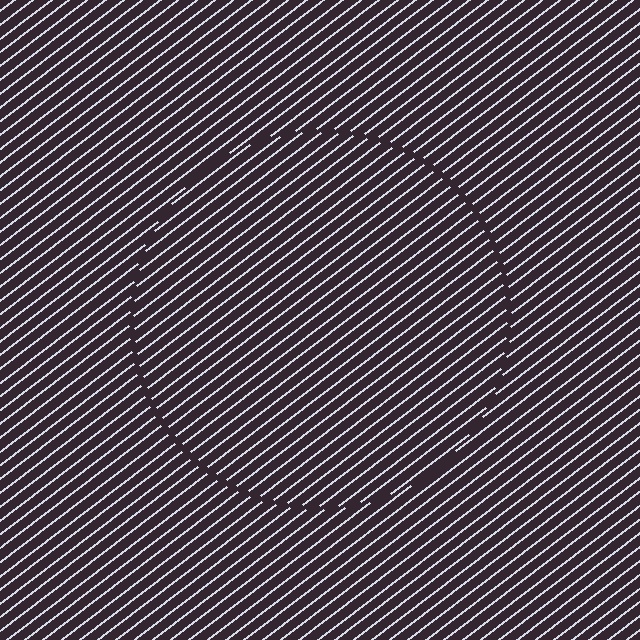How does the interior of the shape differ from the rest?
The interior of the shape contains the same grating, shifted by half a period — the contour is defined by the phase discontinuity where line-ends from the inner and outer gratings abut.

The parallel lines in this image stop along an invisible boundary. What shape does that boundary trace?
An illusory circle. The interior of the shape contains the same grating, shifted by half a period — the contour is defined by the phase discontinuity where line-ends from the inner and outer gratings abut.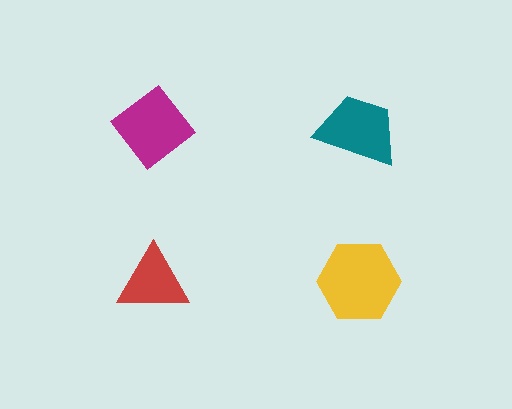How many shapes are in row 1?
2 shapes.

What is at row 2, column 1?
A red triangle.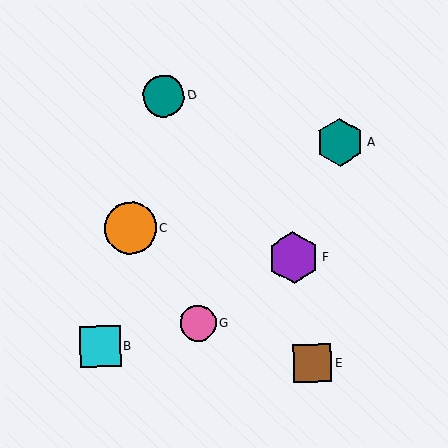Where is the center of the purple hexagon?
The center of the purple hexagon is at (293, 258).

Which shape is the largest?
The orange circle (labeled C) is the largest.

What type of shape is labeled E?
Shape E is a brown square.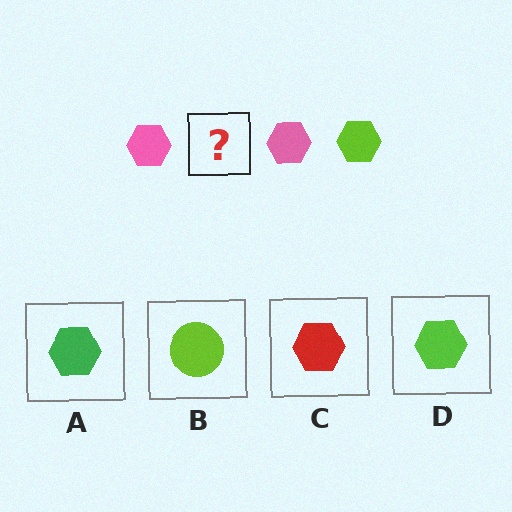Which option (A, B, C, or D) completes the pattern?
D.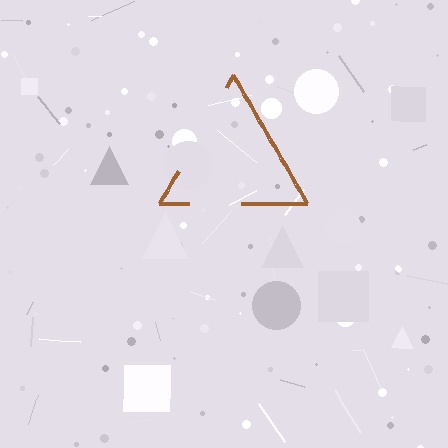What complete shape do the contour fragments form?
The contour fragments form a triangle.